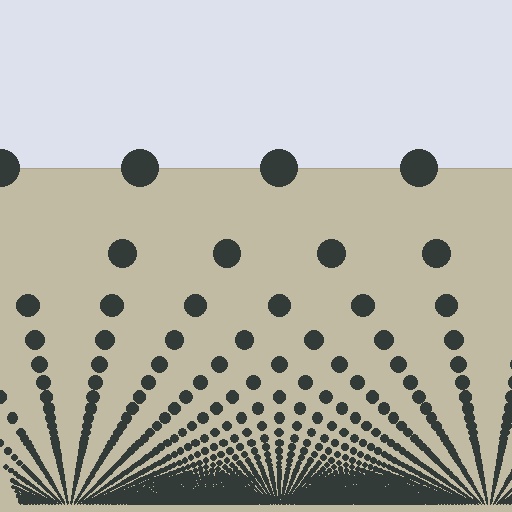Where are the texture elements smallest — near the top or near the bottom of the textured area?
Near the bottom.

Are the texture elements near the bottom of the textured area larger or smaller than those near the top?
Smaller. The gradient is inverted — elements near the bottom are smaller and denser.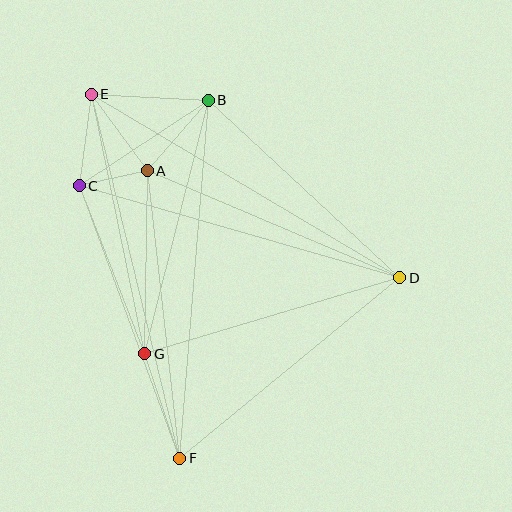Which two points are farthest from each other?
Points E and F are farthest from each other.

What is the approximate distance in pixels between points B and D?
The distance between B and D is approximately 261 pixels.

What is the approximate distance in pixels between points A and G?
The distance between A and G is approximately 183 pixels.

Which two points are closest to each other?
Points A and C are closest to each other.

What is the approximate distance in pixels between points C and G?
The distance between C and G is approximately 181 pixels.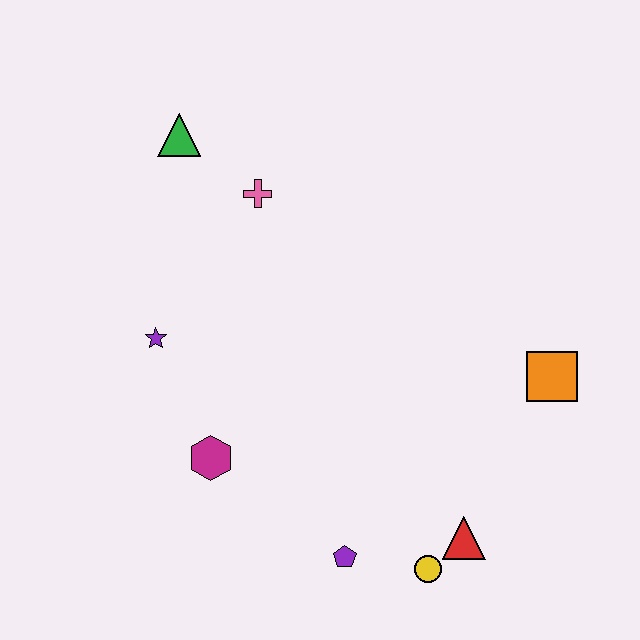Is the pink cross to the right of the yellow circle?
No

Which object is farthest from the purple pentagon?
The green triangle is farthest from the purple pentagon.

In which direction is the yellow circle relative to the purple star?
The yellow circle is to the right of the purple star.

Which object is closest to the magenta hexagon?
The purple star is closest to the magenta hexagon.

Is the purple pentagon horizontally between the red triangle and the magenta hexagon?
Yes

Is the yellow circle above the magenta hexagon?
No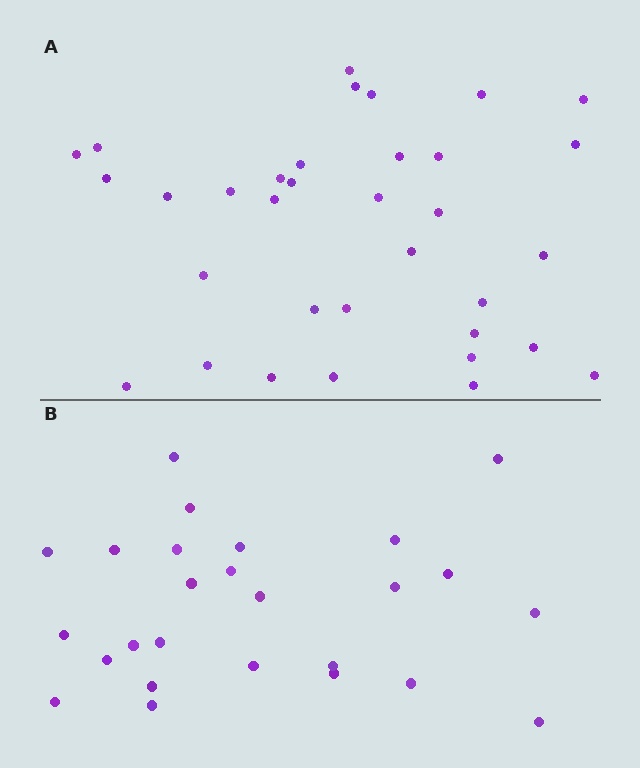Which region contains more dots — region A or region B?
Region A (the top region) has more dots.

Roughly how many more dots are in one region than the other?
Region A has roughly 8 or so more dots than region B.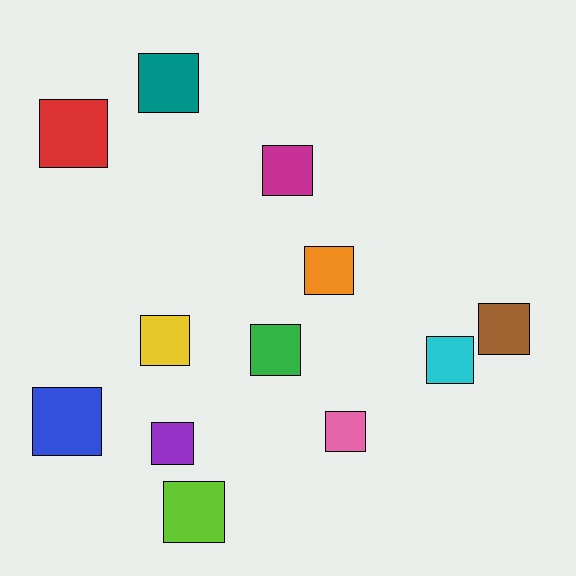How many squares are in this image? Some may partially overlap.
There are 12 squares.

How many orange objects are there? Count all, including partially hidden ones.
There is 1 orange object.